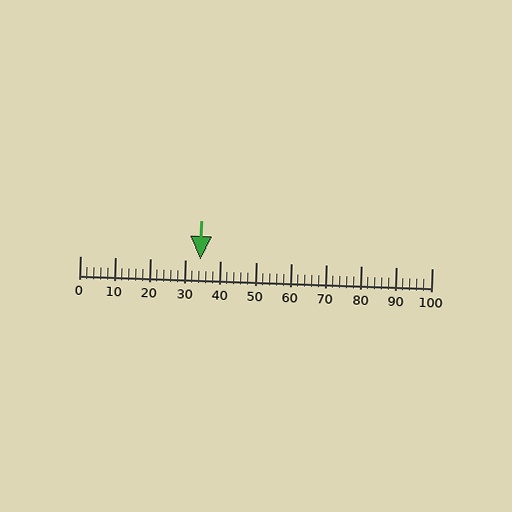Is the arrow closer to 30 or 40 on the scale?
The arrow is closer to 30.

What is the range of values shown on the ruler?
The ruler shows values from 0 to 100.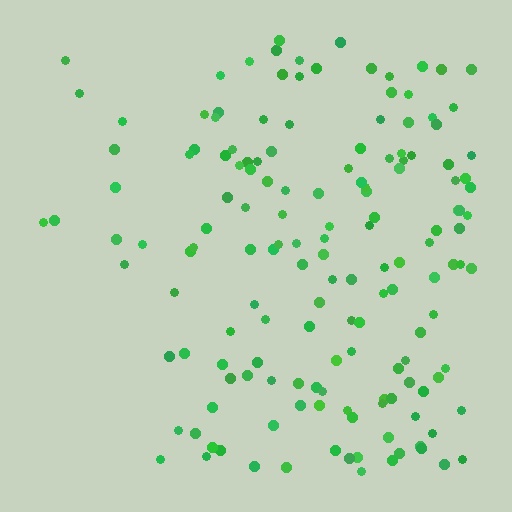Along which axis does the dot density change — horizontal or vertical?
Horizontal.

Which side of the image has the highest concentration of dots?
The right.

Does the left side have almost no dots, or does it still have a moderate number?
Still a moderate number, just noticeably fewer than the right.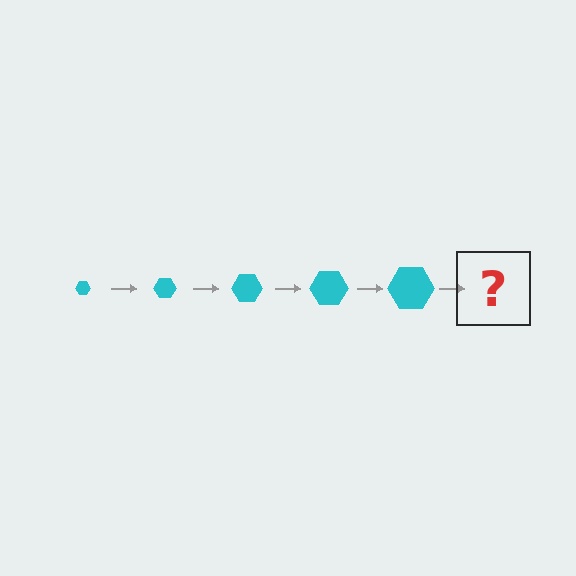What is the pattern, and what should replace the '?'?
The pattern is that the hexagon gets progressively larger each step. The '?' should be a cyan hexagon, larger than the previous one.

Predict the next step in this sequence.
The next step is a cyan hexagon, larger than the previous one.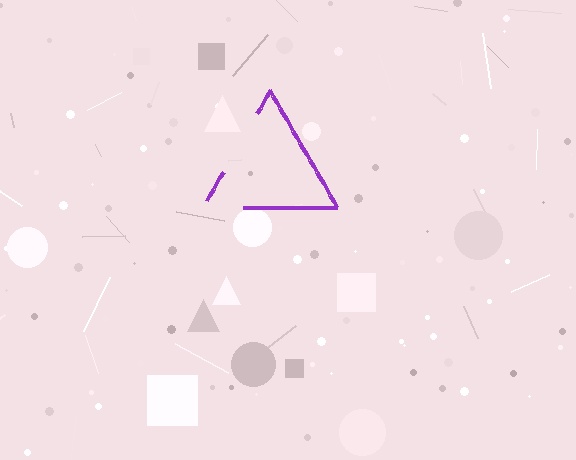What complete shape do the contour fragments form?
The contour fragments form a triangle.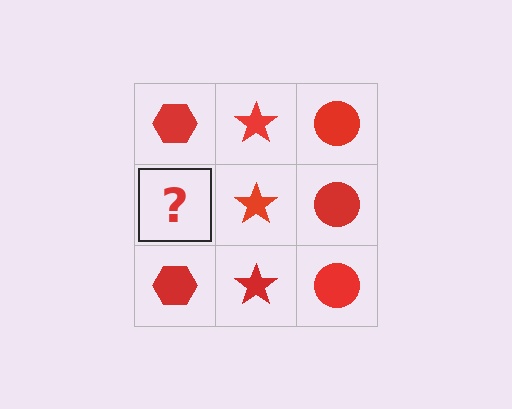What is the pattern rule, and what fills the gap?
The rule is that each column has a consistent shape. The gap should be filled with a red hexagon.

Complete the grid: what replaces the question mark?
The question mark should be replaced with a red hexagon.